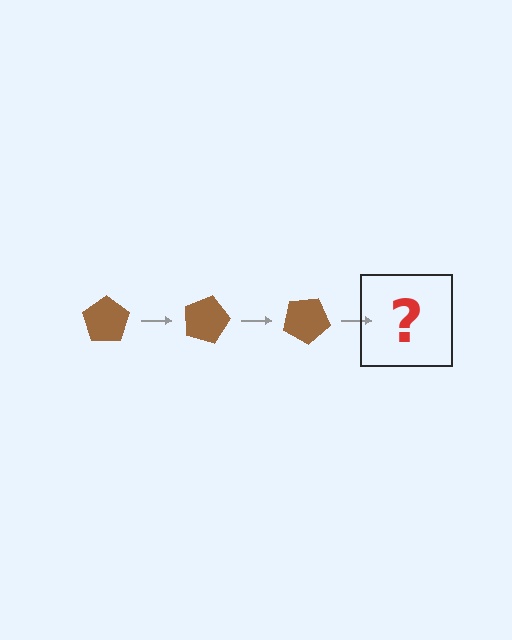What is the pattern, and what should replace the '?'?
The pattern is that the pentagon rotates 15 degrees each step. The '?' should be a brown pentagon rotated 45 degrees.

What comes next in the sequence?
The next element should be a brown pentagon rotated 45 degrees.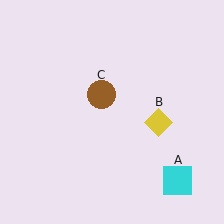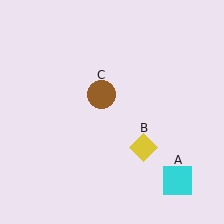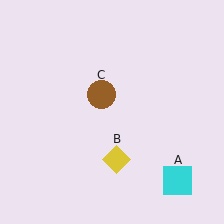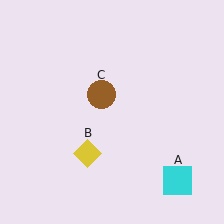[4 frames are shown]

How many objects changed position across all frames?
1 object changed position: yellow diamond (object B).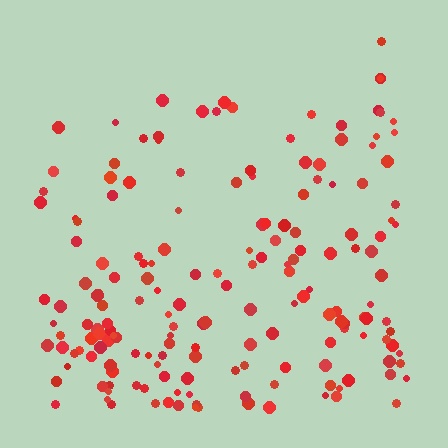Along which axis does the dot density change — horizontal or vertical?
Vertical.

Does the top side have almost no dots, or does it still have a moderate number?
Still a moderate number, just noticeably fewer than the bottom.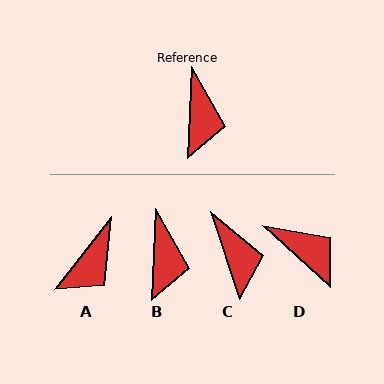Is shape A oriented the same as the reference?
No, it is off by about 36 degrees.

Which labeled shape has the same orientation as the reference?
B.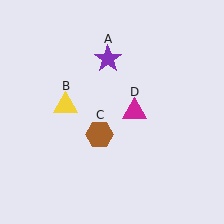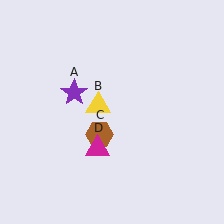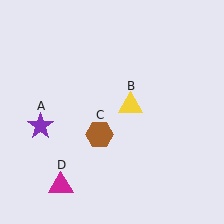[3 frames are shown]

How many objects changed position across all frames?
3 objects changed position: purple star (object A), yellow triangle (object B), magenta triangle (object D).